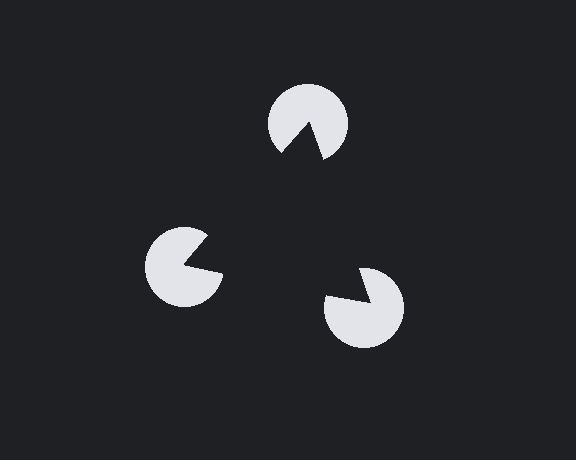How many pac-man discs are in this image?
There are 3 — one at each vertex of the illusory triangle.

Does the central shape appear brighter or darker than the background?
It typically appears slightly darker than the background, even though no actual brightness change is drawn.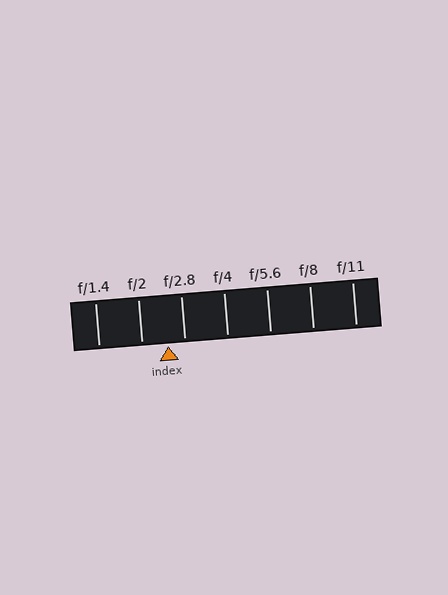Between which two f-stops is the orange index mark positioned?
The index mark is between f/2 and f/2.8.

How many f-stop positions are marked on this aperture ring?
There are 7 f-stop positions marked.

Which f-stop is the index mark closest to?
The index mark is closest to f/2.8.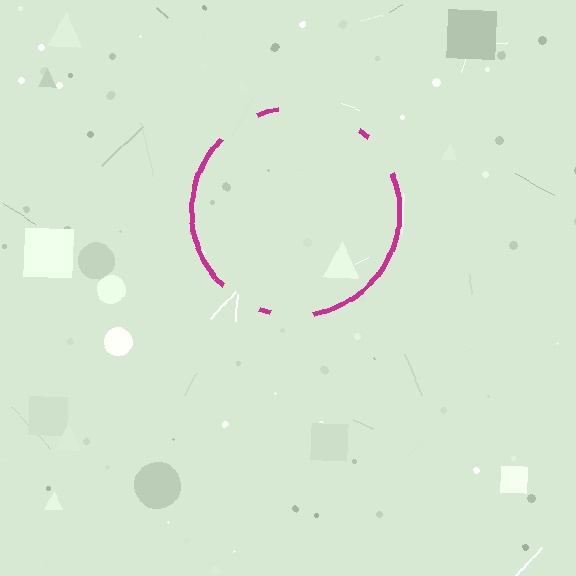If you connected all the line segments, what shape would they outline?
They would outline a circle.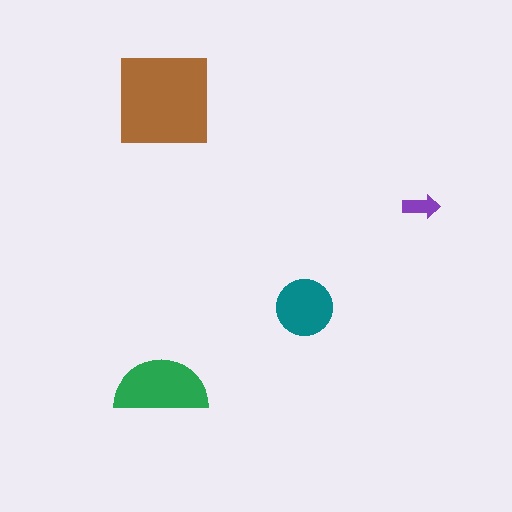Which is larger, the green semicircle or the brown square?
The brown square.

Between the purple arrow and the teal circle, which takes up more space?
The teal circle.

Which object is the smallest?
The purple arrow.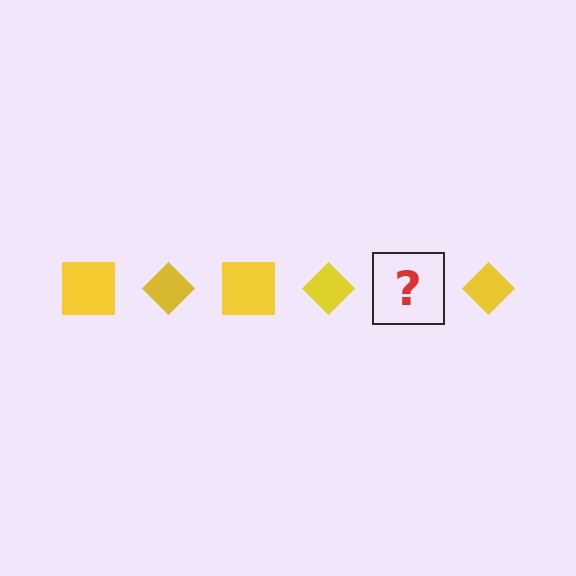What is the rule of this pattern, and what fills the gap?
The rule is that the pattern cycles through square, diamond shapes in yellow. The gap should be filled with a yellow square.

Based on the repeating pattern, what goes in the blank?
The blank should be a yellow square.